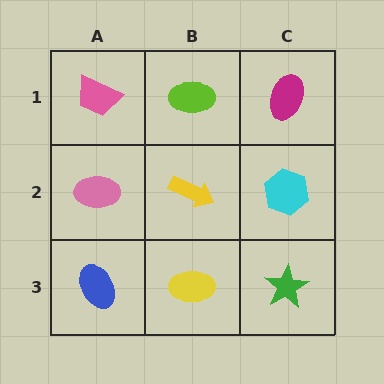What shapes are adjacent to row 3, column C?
A cyan hexagon (row 2, column C), a yellow ellipse (row 3, column B).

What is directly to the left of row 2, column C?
A yellow arrow.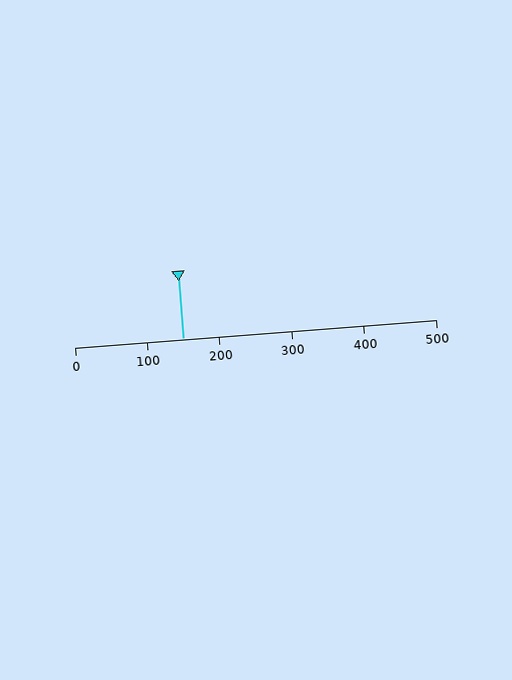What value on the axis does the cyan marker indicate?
The marker indicates approximately 150.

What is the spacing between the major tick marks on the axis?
The major ticks are spaced 100 apart.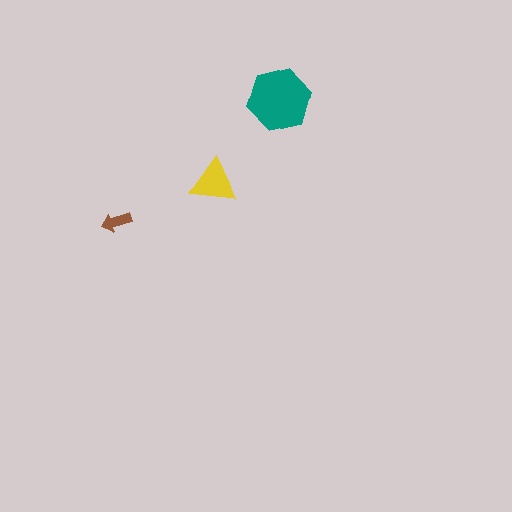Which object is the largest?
The teal hexagon.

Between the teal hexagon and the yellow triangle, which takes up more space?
The teal hexagon.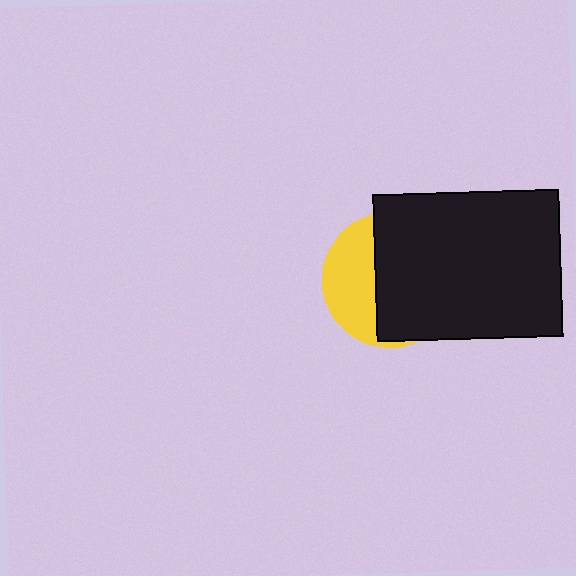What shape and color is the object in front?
The object in front is a black rectangle.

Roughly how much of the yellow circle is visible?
A small part of it is visible (roughly 38%).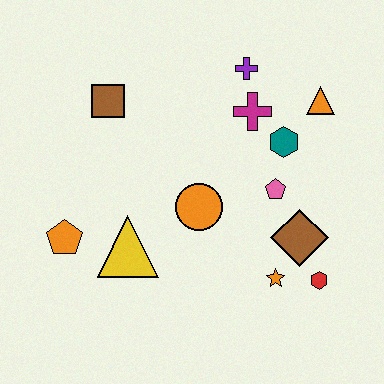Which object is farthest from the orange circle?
The orange triangle is farthest from the orange circle.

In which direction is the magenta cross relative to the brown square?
The magenta cross is to the right of the brown square.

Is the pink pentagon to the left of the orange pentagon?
No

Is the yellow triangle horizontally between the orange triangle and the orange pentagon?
Yes